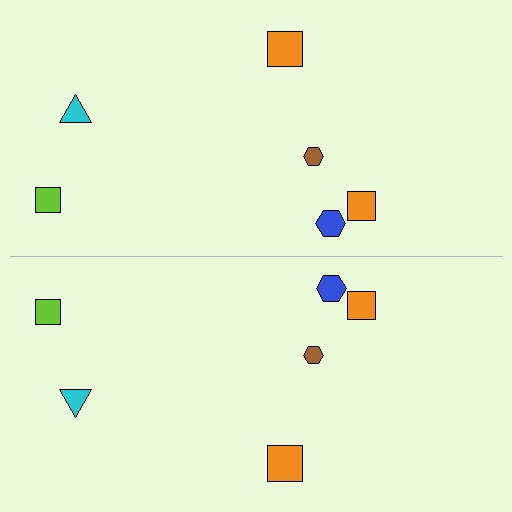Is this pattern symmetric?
Yes, this pattern has bilateral (reflection) symmetry.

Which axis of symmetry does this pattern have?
The pattern has a horizontal axis of symmetry running through the center of the image.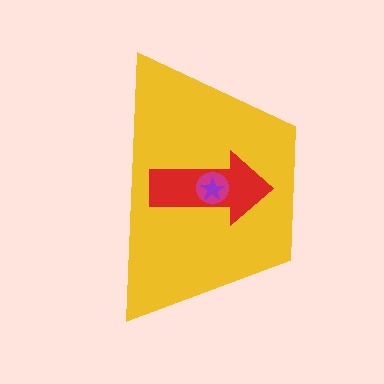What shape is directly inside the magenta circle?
The purple star.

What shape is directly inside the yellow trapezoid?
The red arrow.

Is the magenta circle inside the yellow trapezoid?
Yes.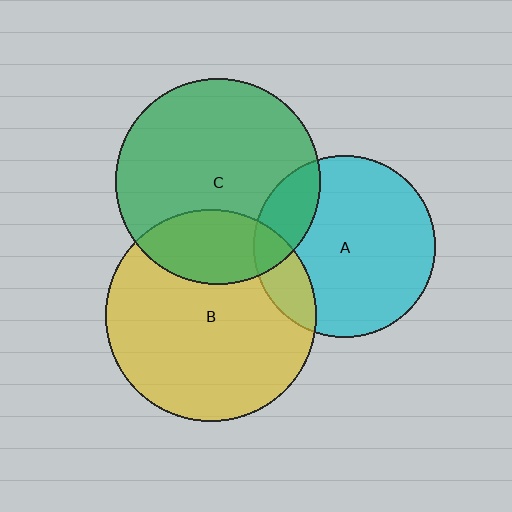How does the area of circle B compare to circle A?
Approximately 1.3 times.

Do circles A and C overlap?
Yes.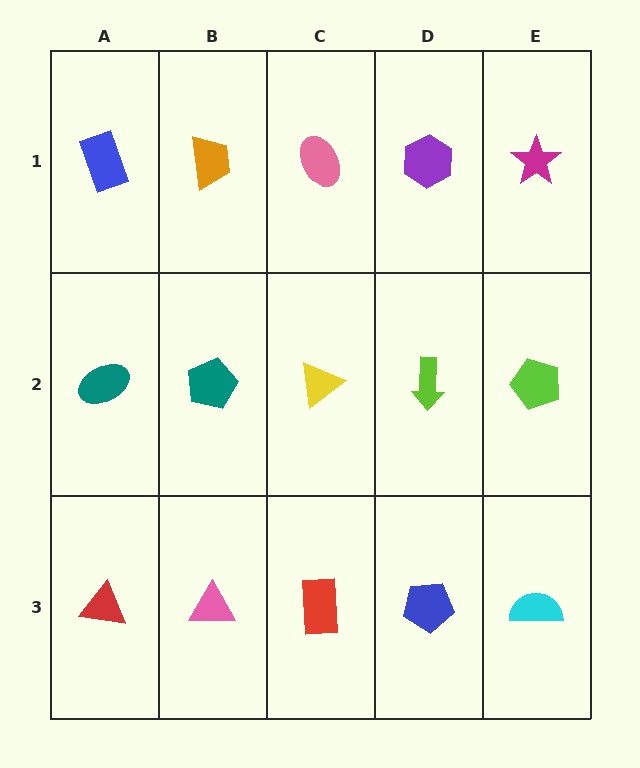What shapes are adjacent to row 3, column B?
A teal pentagon (row 2, column B), a red triangle (row 3, column A), a red rectangle (row 3, column C).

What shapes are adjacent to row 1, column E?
A lime pentagon (row 2, column E), a purple hexagon (row 1, column D).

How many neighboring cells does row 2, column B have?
4.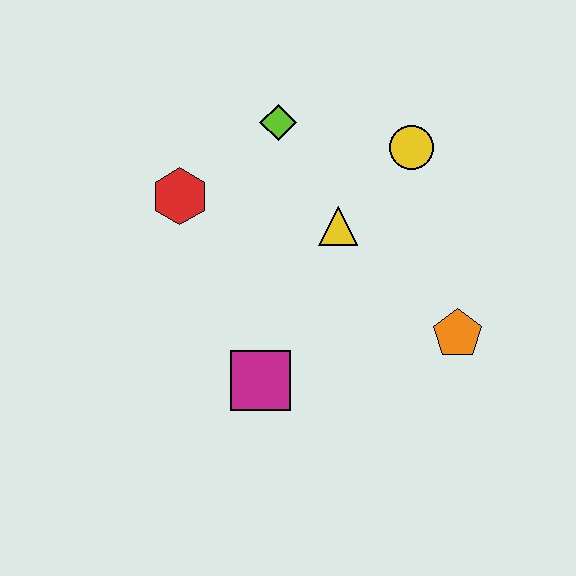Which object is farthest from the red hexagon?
The orange pentagon is farthest from the red hexagon.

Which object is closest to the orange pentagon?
The yellow triangle is closest to the orange pentagon.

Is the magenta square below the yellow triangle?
Yes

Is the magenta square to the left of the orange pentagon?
Yes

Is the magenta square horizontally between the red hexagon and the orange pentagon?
Yes